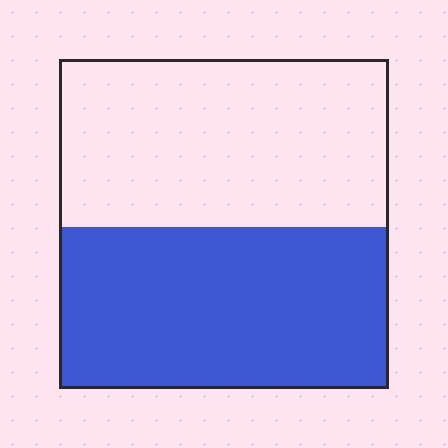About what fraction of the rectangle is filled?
About one half (1/2).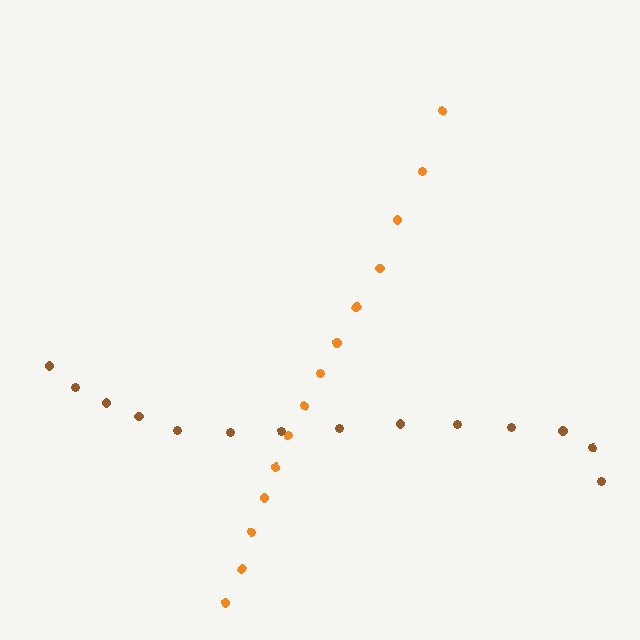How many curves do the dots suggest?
There are 2 distinct paths.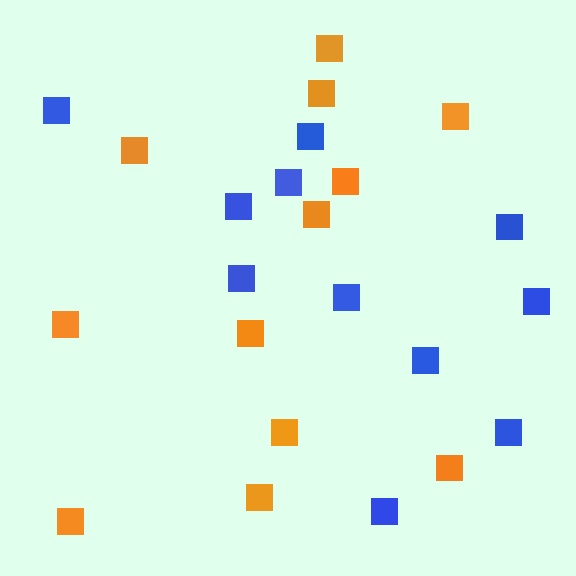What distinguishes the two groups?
There are 2 groups: one group of orange squares (12) and one group of blue squares (11).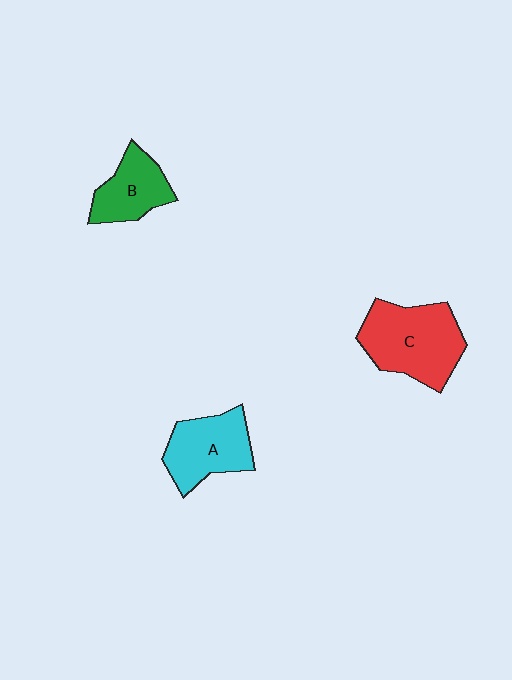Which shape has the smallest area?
Shape B (green).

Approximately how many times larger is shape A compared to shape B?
Approximately 1.3 times.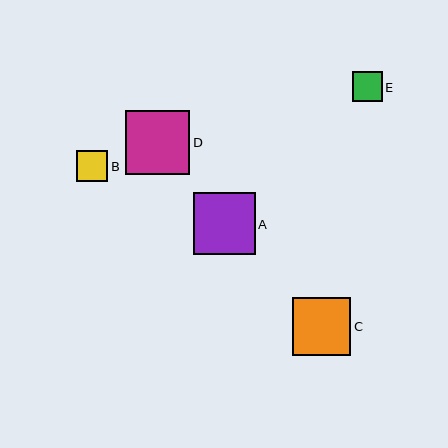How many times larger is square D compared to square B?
Square D is approximately 2.1 times the size of square B.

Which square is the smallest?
Square E is the smallest with a size of approximately 30 pixels.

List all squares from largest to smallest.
From largest to smallest: D, A, C, B, E.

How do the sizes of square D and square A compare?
Square D and square A are approximately the same size.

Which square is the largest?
Square D is the largest with a size of approximately 64 pixels.